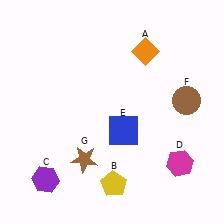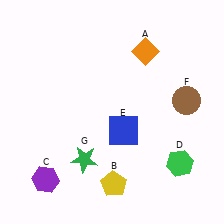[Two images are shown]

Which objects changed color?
D changed from magenta to green. G changed from brown to green.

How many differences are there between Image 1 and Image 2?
There are 2 differences between the two images.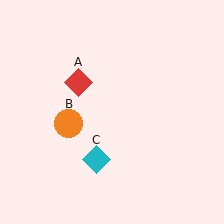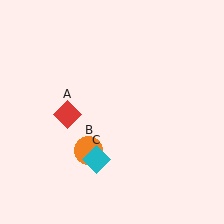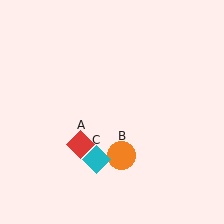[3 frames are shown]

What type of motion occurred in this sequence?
The red diamond (object A), orange circle (object B) rotated counterclockwise around the center of the scene.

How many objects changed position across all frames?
2 objects changed position: red diamond (object A), orange circle (object B).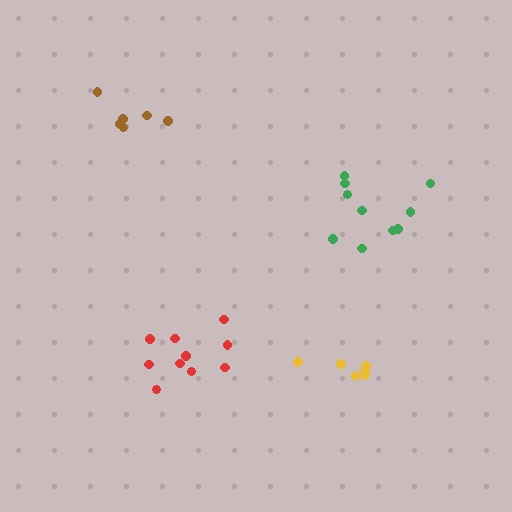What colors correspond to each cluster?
The clusters are colored: green, red, yellow, brown.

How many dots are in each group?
Group 1: 10 dots, Group 2: 10 dots, Group 3: 6 dots, Group 4: 6 dots (32 total).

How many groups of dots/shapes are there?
There are 4 groups.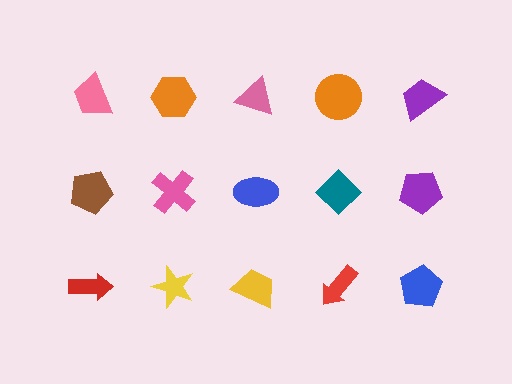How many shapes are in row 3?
5 shapes.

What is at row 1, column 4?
An orange circle.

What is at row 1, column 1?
A pink trapezoid.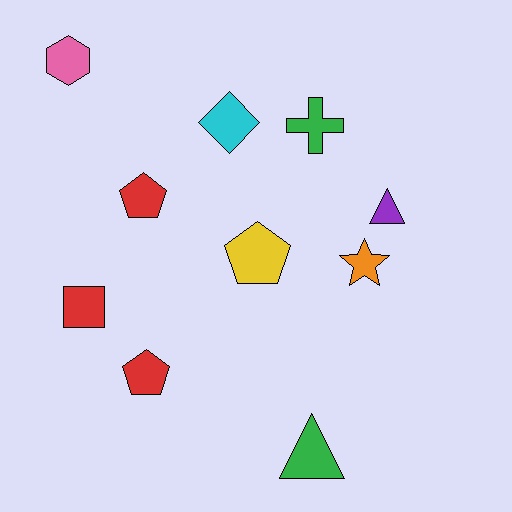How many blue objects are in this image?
There are no blue objects.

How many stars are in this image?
There is 1 star.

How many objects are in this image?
There are 10 objects.